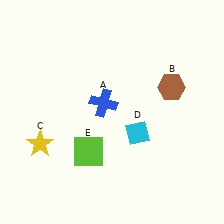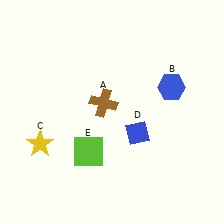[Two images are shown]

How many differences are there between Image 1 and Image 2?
There are 3 differences between the two images.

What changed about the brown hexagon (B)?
In Image 1, B is brown. In Image 2, it changed to blue.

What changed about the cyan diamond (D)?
In Image 1, D is cyan. In Image 2, it changed to blue.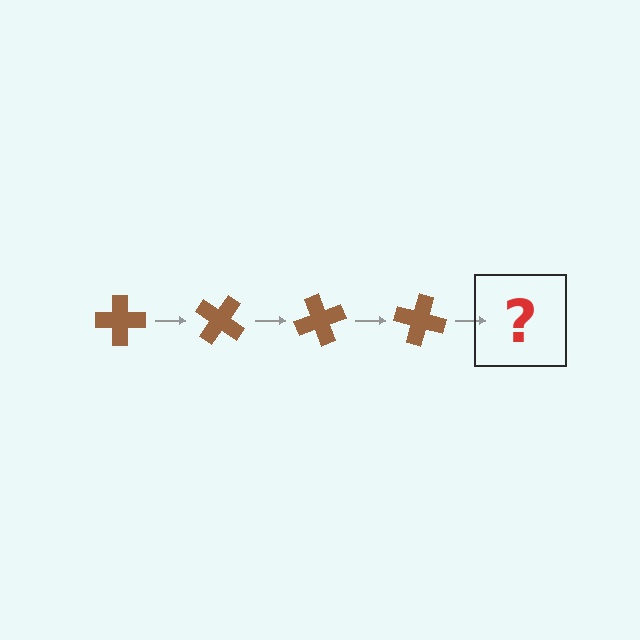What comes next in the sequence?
The next element should be a brown cross rotated 140 degrees.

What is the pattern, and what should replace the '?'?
The pattern is that the cross rotates 35 degrees each step. The '?' should be a brown cross rotated 140 degrees.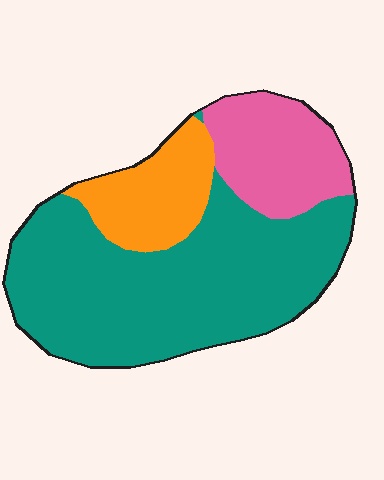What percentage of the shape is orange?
Orange covers 17% of the shape.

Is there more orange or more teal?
Teal.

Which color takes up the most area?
Teal, at roughly 65%.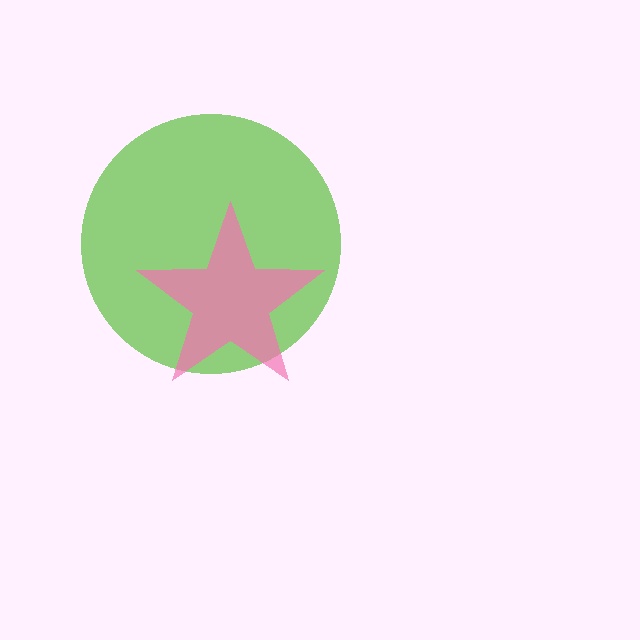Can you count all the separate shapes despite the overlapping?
Yes, there are 2 separate shapes.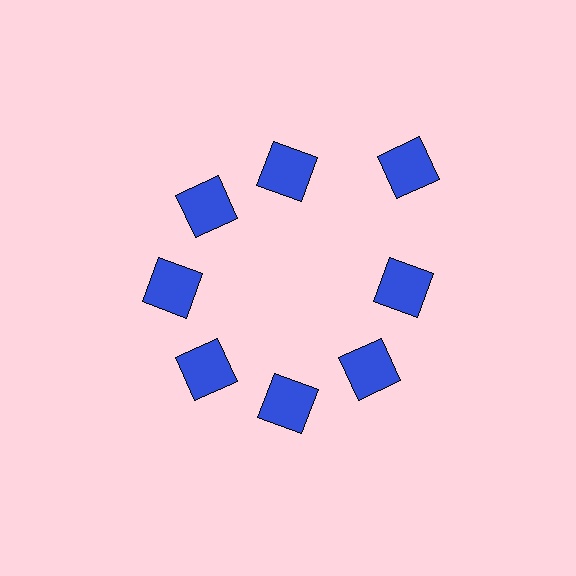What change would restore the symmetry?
The symmetry would be restored by moving it inward, back onto the ring so that all 8 squares sit at equal angles and equal distance from the center.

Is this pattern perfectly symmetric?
No. The 8 blue squares are arranged in a ring, but one element near the 2 o'clock position is pushed outward from the center, breaking the 8-fold rotational symmetry.